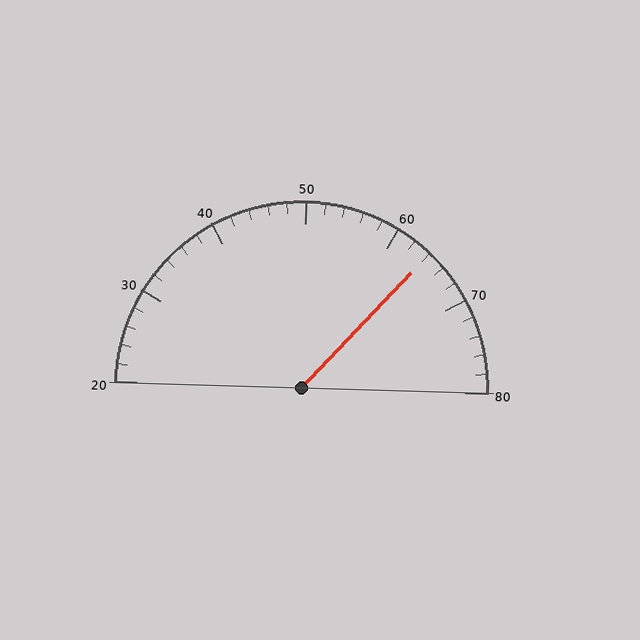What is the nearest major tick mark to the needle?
The nearest major tick mark is 60.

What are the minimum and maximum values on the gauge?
The gauge ranges from 20 to 80.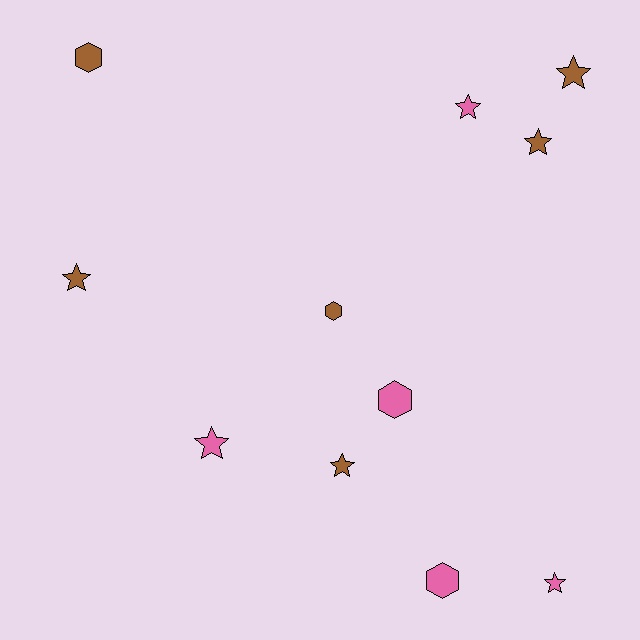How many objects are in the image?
There are 11 objects.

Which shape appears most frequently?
Star, with 7 objects.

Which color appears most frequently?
Brown, with 6 objects.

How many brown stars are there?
There are 4 brown stars.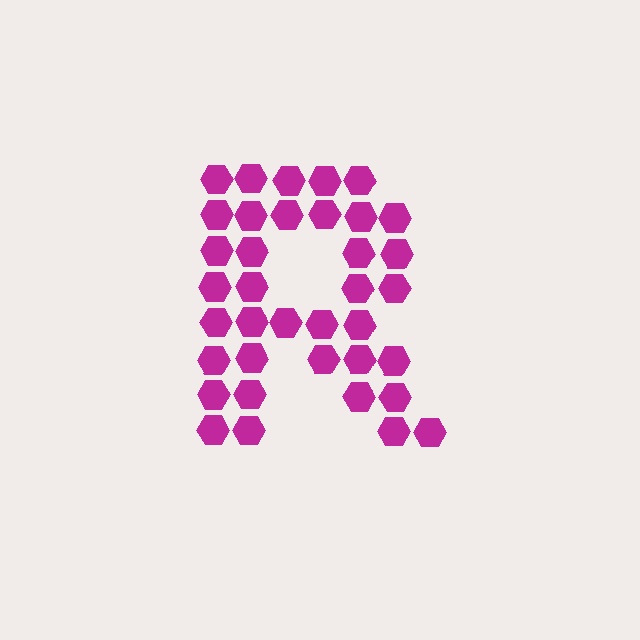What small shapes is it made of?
It is made of small hexagons.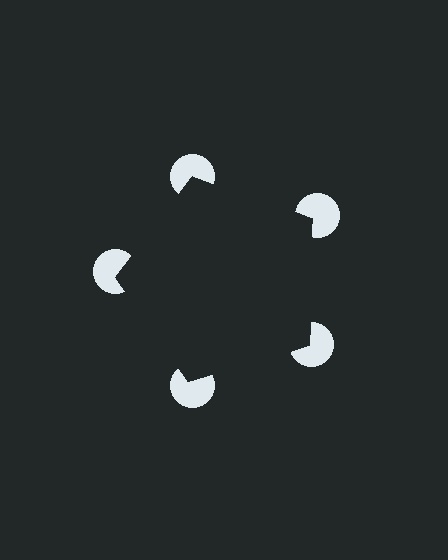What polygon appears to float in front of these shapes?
An illusory pentagon — its edges are inferred from the aligned wedge cuts in the pac-man discs, not physically drawn.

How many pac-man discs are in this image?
There are 5 — one at each vertex of the illusory pentagon.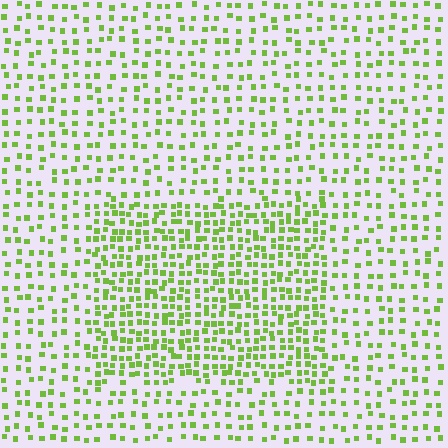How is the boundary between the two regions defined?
The boundary is defined by a change in element density (approximately 1.9x ratio). All elements are the same color, size, and shape.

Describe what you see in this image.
The image contains small lime elements arranged at two different densities. A rectangle-shaped region is visible where the elements are more densely packed than the surrounding area.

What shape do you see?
I see a rectangle.